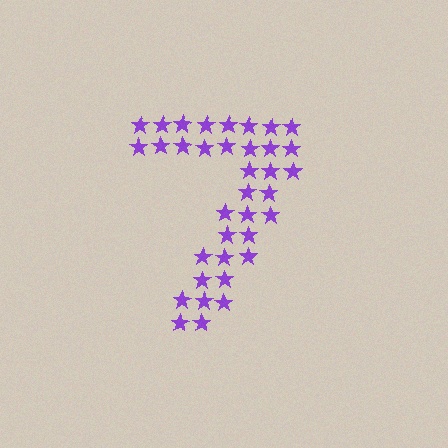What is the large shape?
The large shape is the digit 7.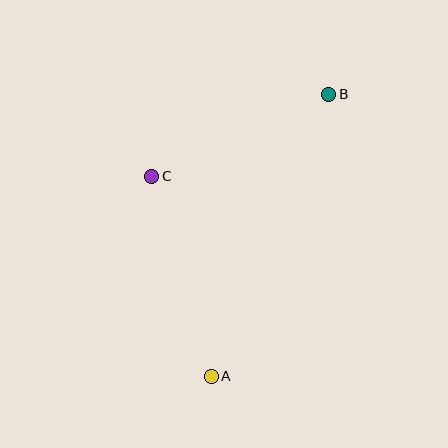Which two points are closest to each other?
Points B and C are closest to each other.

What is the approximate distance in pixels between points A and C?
The distance between A and C is approximately 209 pixels.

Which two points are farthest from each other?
Points A and B are farthest from each other.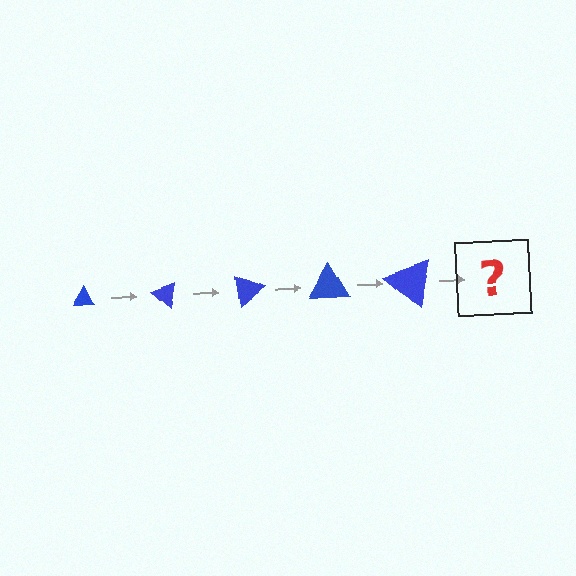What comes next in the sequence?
The next element should be a triangle, larger than the previous one and rotated 200 degrees from the start.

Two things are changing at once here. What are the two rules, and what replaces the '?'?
The two rules are that the triangle grows larger each step and it rotates 40 degrees each step. The '?' should be a triangle, larger than the previous one and rotated 200 degrees from the start.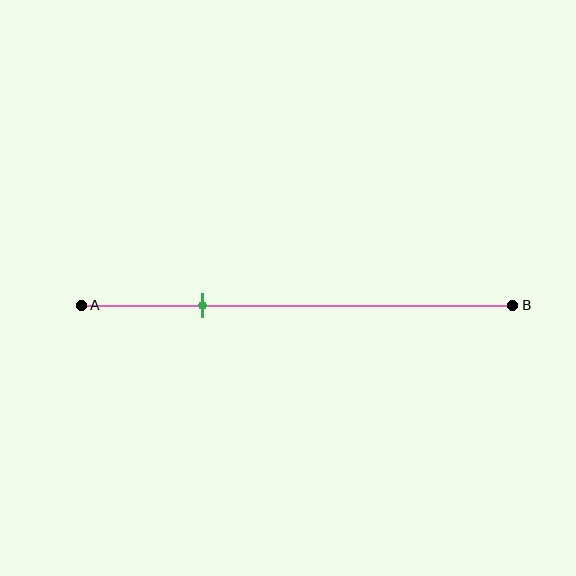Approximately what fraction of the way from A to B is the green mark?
The green mark is approximately 30% of the way from A to B.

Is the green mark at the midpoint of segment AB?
No, the mark is at about 30% from A, not at the 50% midpoint.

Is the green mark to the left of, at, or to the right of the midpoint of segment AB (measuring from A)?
The green mark is to the left of the midpoint of segment AB.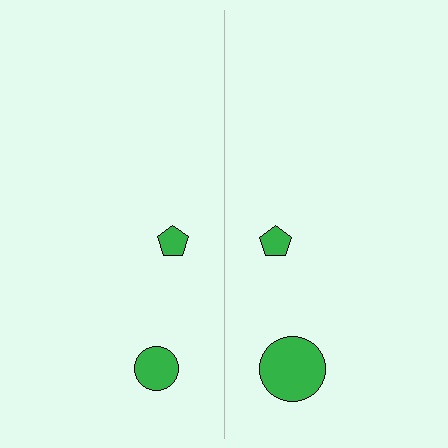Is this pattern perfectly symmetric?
No, the pattern is not perfectly symmetric. The green circle on the right side has a different size than its mirror counterpart.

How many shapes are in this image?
There are 4 shapes in this image.